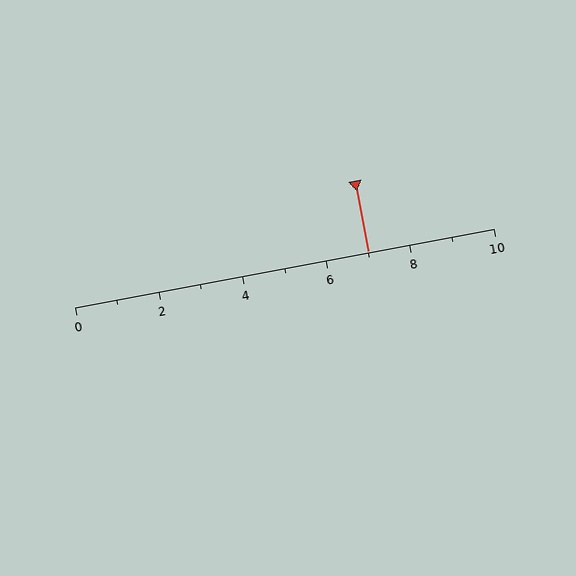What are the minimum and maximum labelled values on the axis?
The axis runs from 0 to 10.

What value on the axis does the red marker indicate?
The marker indicates approximately 7.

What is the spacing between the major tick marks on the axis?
The major ticks are spaced 2 apart.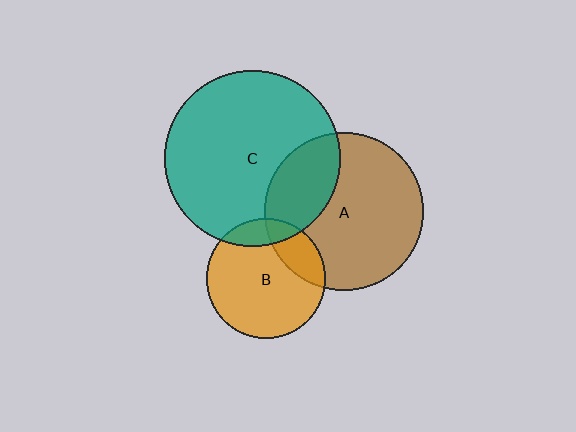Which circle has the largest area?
Circle C (teal).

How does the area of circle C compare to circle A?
Approximately 1.2 times.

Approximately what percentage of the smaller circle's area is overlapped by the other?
Approximately 15%.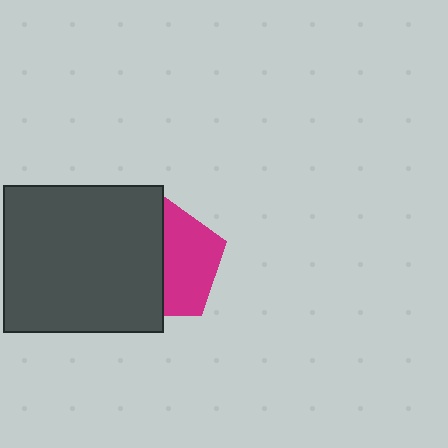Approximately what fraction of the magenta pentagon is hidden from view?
Roughly 51% of the magenta pentagon is hidden behind the dark gray rectangle.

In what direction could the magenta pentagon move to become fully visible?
The magenta pentagon could move right. That would shift it out from behind the dark gray rectangle entirely.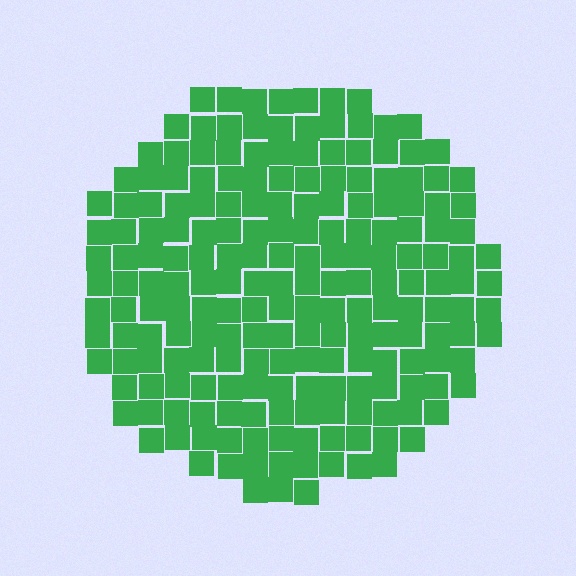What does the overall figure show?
The overall figure shows a circle.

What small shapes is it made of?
It is made of small squares.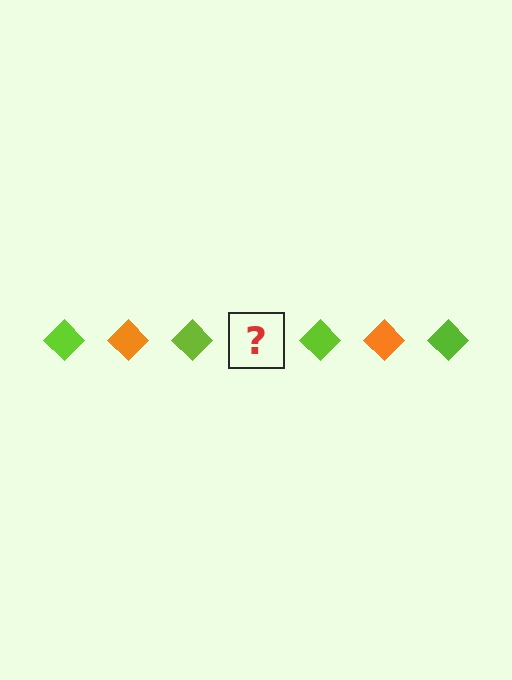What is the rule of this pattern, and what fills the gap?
The rule is that the pattern cycles through lime, orange diamonds. The gap should be filled with an orange diamond.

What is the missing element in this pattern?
The missing element is an orange diamond.